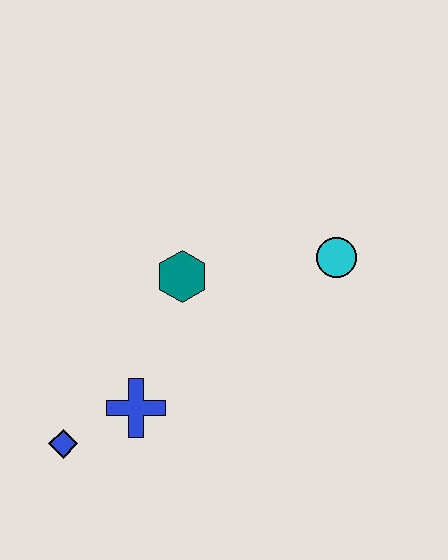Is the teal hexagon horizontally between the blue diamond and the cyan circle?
Yes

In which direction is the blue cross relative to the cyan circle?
The blue cross is to the left of the cyan circle.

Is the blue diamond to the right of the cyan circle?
No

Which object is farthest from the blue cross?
The cyan circle is farthest from the blue cross.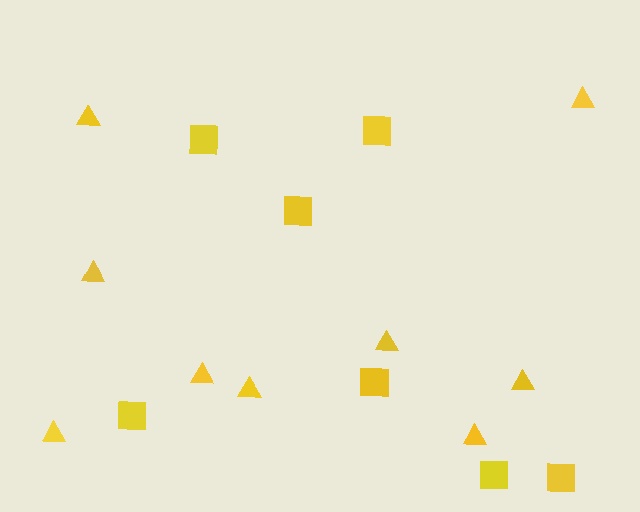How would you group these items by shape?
There are 2 groups: one group of squares (7) and one group of triangles (9).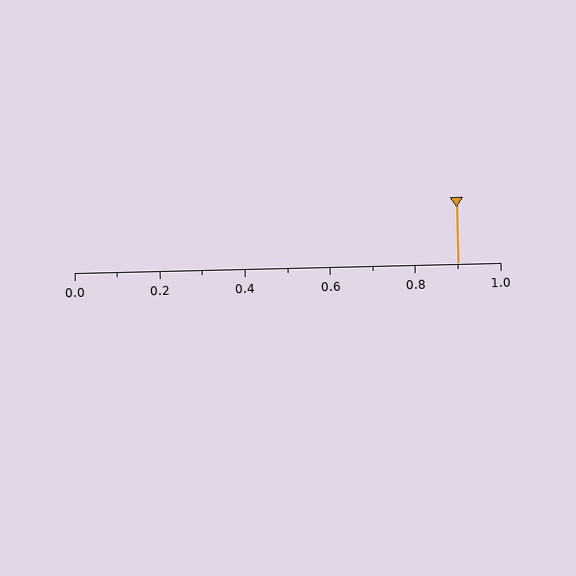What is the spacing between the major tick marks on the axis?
The major ticks are spaced 0.2 apart.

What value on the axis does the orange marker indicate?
The marker indicates approximately 0.9.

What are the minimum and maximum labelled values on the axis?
The axis runs from 0.0 to 1.0.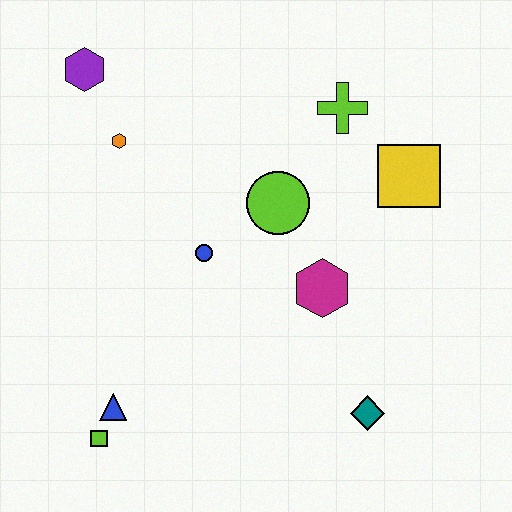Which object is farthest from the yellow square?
The lime square is farthest from the yellow square.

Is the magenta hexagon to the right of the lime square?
Yes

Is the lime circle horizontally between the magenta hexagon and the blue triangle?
Yes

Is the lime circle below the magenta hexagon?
No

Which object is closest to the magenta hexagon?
The lime circle is closest to the magenta hexagon.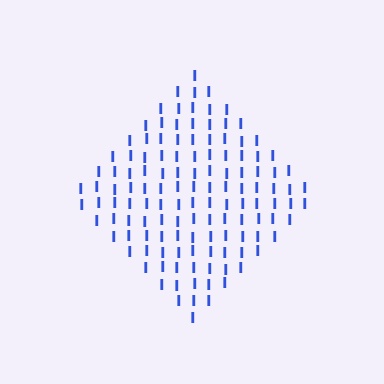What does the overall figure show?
The overall figure shows a diamond.